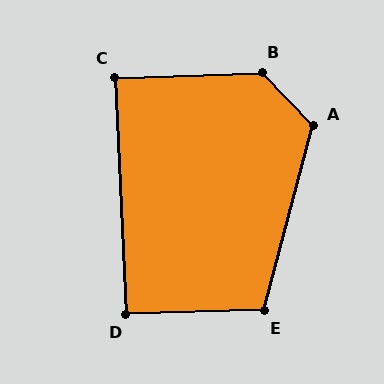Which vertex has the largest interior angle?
B, at approximately 132 degrees.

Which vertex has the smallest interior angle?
C, at approximately 89 degrees.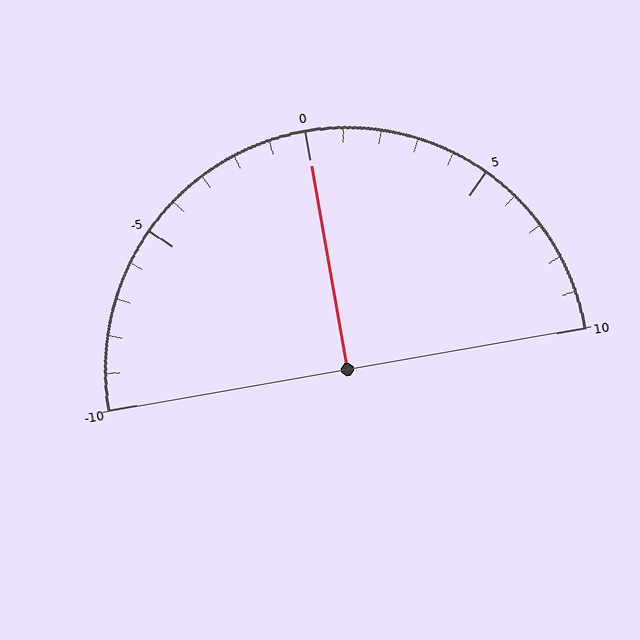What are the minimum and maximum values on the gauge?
The gauge ranges from -10 to 10.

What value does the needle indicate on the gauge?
The needle indicates approximately 0.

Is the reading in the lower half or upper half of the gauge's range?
The reading is in the upper half of the range (-10 to 10).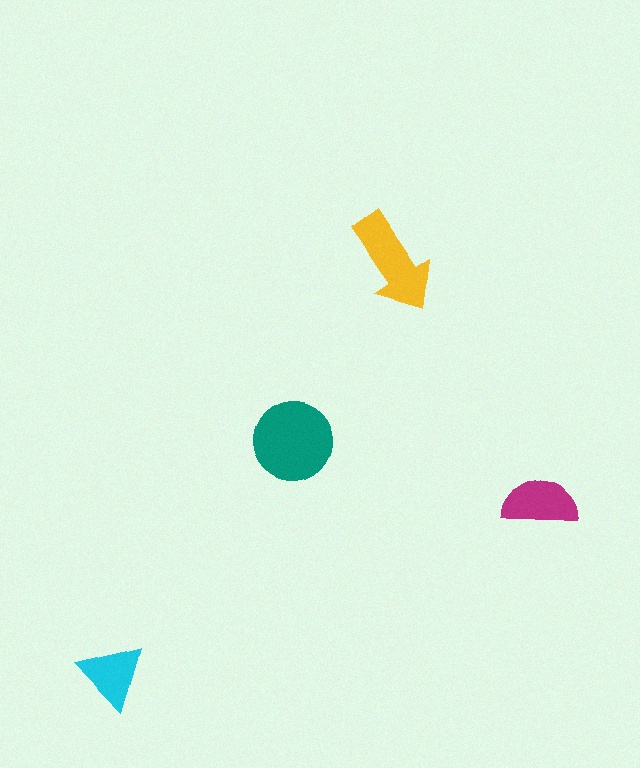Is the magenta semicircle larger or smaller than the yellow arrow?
Smaller.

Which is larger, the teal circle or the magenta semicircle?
The teal circle.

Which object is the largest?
The teal circle.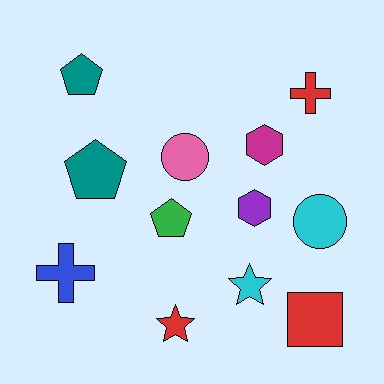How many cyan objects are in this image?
There are 2 cyan objects.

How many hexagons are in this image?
There are 2 hexagons.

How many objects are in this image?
There are 12 objects.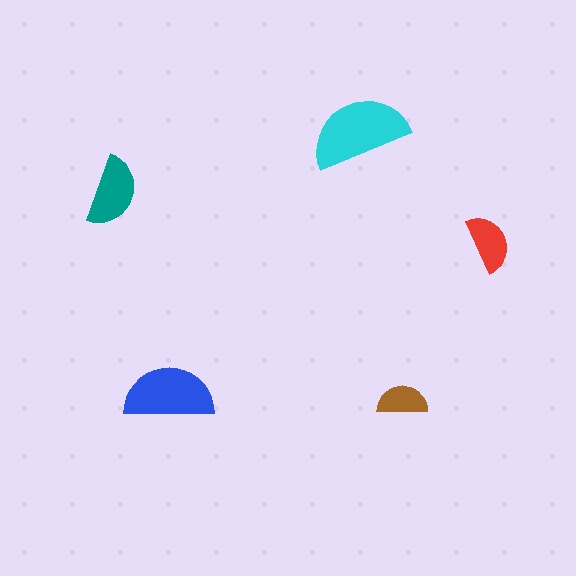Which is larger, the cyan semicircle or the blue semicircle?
The cyan one.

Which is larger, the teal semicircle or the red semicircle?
The teal one.